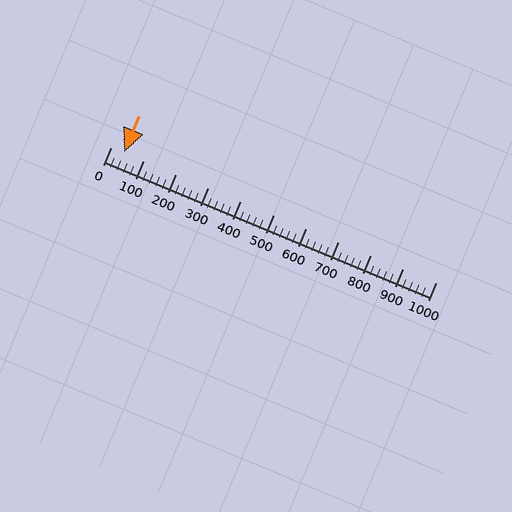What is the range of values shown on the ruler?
The ruler shows values from 0 to 1000.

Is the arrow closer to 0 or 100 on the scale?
The arrow is closer to 0.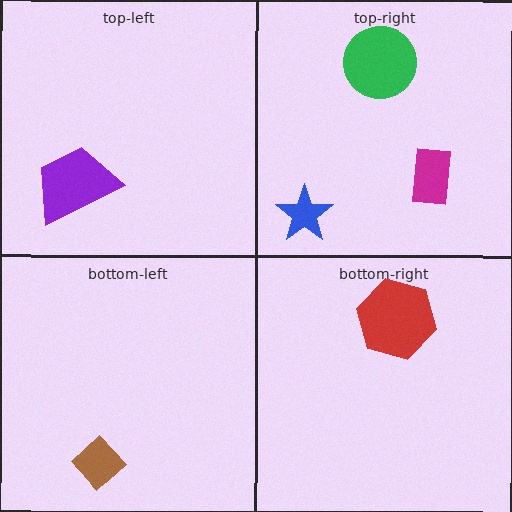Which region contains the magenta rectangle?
The top-right region.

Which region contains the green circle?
The top-right region.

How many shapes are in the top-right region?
3.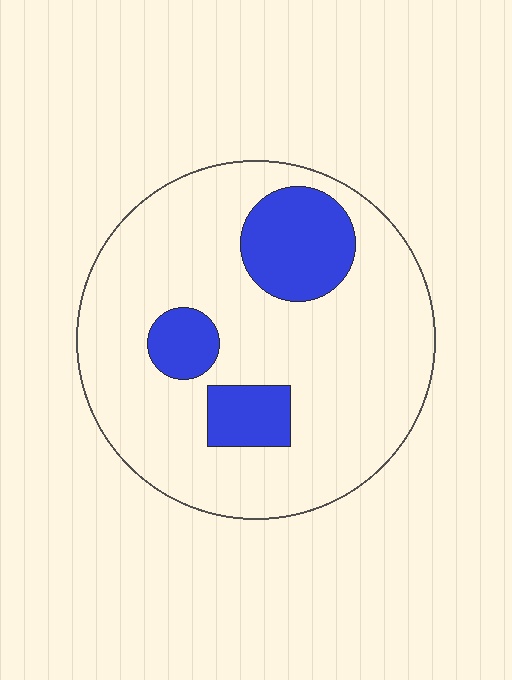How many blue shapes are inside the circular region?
3.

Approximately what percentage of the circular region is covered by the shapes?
Approximately 20%.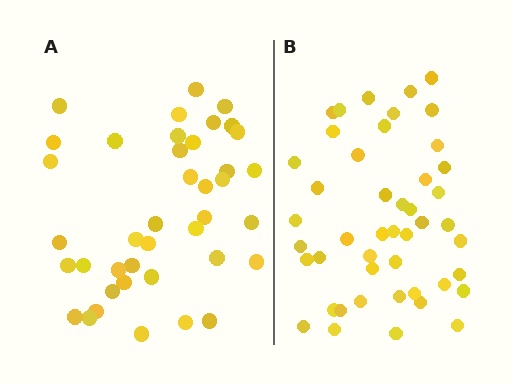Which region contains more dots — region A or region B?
Region B (the right region) has more dots.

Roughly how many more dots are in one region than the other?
Region B has about 6 more dots than region A.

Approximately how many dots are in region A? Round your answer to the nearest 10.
About 40 dots.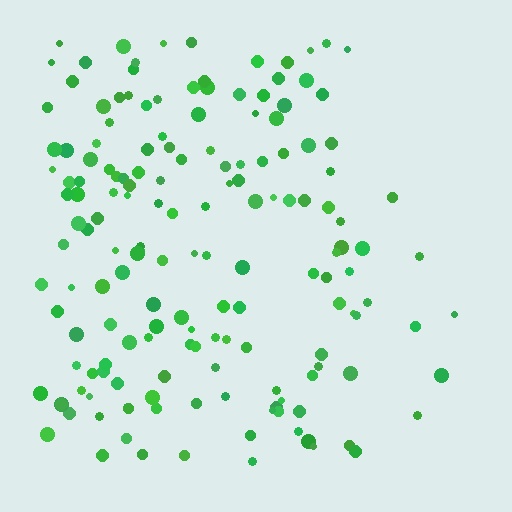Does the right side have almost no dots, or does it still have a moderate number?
Still a moderate number, just noticeably fewer than the left.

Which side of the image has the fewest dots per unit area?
The right.